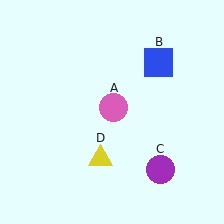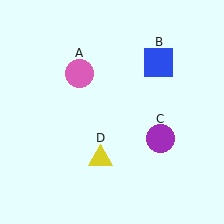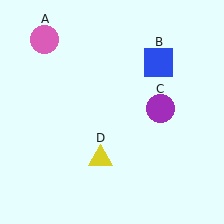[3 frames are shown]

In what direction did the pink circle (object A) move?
The pink circle (object A) moved up and to the left.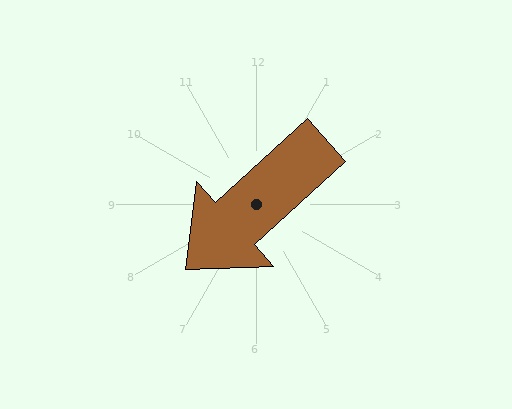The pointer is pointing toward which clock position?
Roughly 8 o'clock.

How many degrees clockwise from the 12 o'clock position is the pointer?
Approximately 227 degrees.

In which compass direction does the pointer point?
Southwest.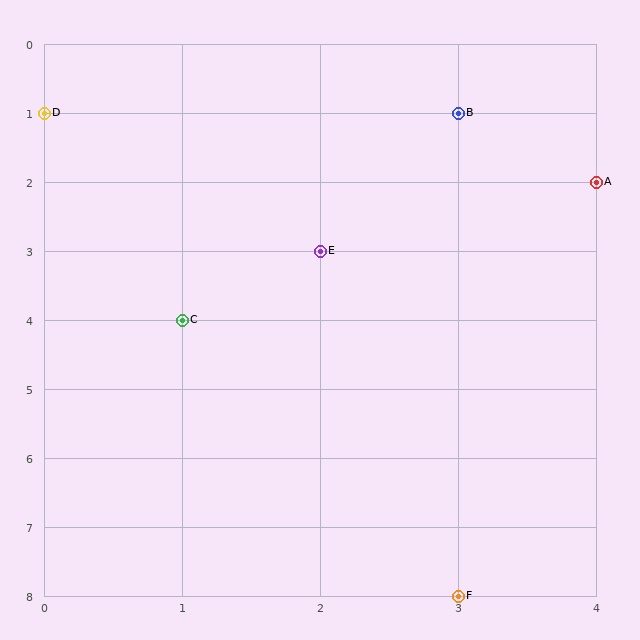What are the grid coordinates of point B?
Point B is at grid coordinates (3, 1).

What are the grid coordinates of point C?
Point C is at grid coordinates (1, 4).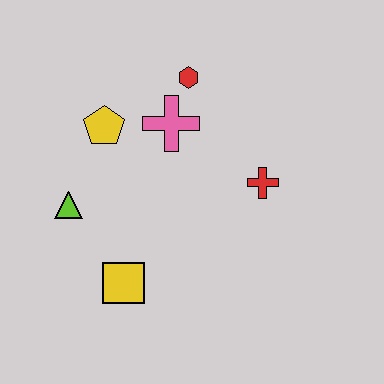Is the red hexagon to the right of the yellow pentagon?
Yes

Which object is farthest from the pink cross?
The yellow square is farthest from the pink cross.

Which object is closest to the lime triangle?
The yellow pentagon is closest to the lime triangle.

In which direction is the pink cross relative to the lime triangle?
The pink cross is to the right of the lime triangle.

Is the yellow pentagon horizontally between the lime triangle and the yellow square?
Yes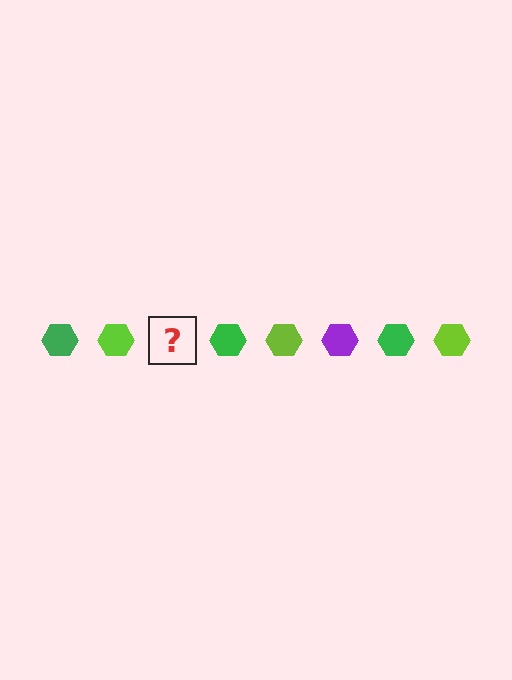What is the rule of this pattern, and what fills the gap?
The rule is that the pattern cycles through green, lime, purple hexagons. The gap should be filled with a purple hexagon.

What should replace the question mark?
The question mark should be replaced with a purple hexagon.